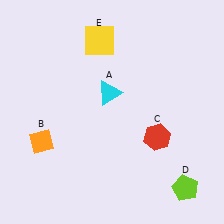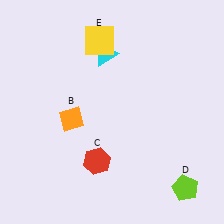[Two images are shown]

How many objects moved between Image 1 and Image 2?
3 objects moved between the two images.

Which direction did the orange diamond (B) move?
The orange diamond (B) moved right.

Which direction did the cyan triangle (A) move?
The cyan triangle (A) moved up.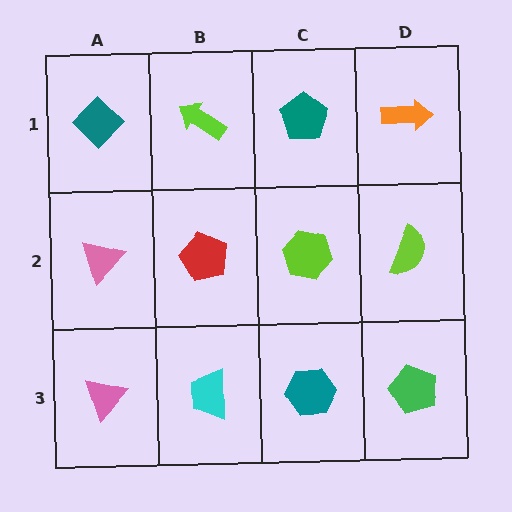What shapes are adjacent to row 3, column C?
A lime hexagon (row 2, column C), a cyan trapezoid (row 3, column B), a green pentagon (row 3, column D).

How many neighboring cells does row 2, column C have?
4.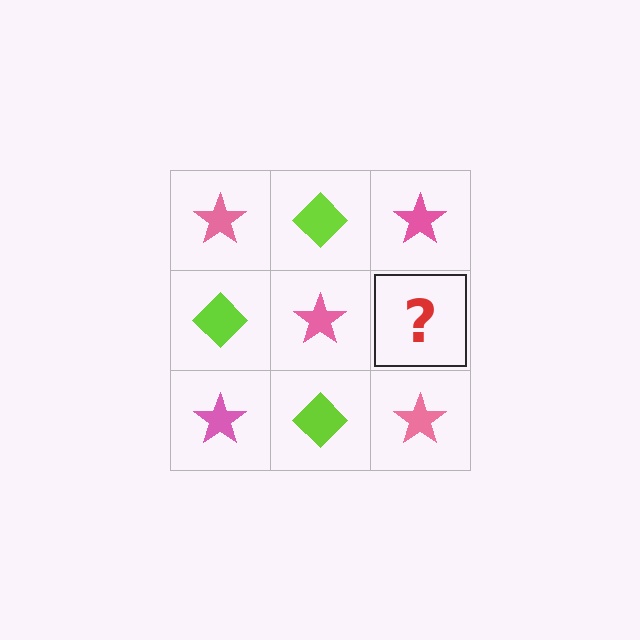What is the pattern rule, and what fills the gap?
The rule is that it alternates pink star and lime diamond in a checkerboard pattern. The gap should be filled with a lime diamond.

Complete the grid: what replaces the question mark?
The question mark should be replaced with a lime diamond.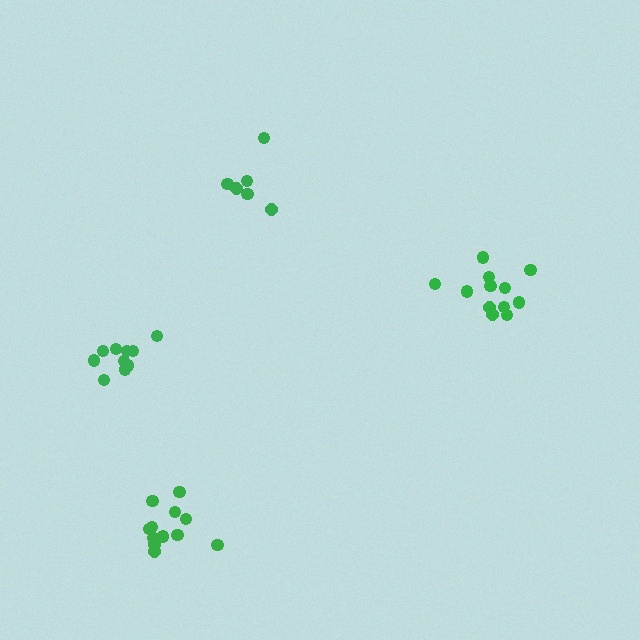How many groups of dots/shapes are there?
There are 4 groups.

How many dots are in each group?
Group 1: 6 dots, Group 2: 12 dots, Group 3: 12 dots, Group 4: 10 dots (40 total).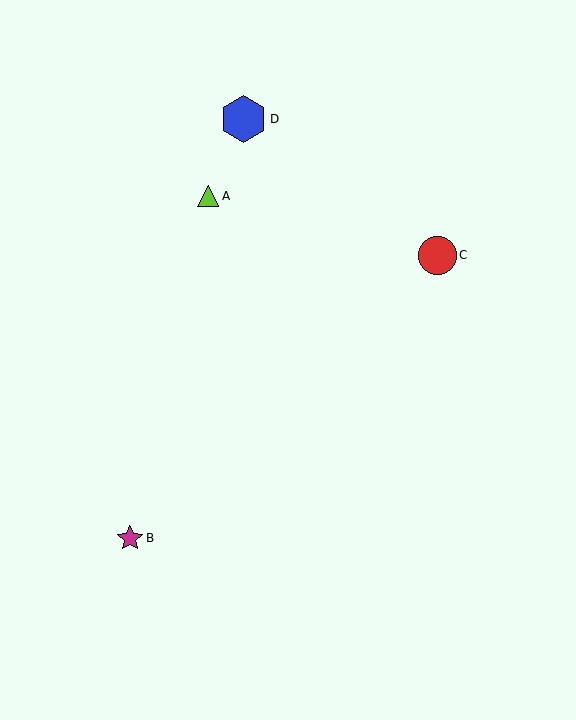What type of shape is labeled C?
Shape C is a red circle.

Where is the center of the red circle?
The center of the red circle is at (437, 255).